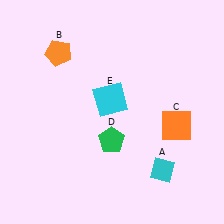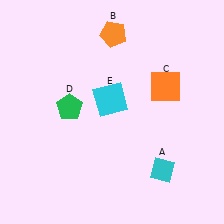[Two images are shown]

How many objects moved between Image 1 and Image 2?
3 objects moved between the two images.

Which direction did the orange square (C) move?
The orange square (C) moved up.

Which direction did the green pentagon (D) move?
The green pentagon (D) moved left.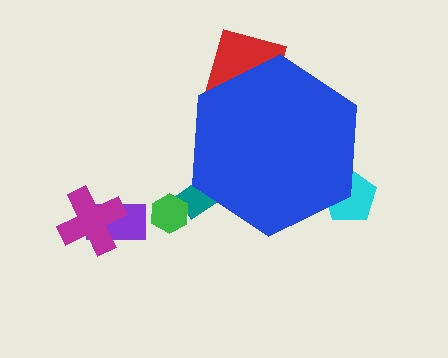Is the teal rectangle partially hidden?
Yes, the teal rectangle is partially hidden behind the blue hexagon.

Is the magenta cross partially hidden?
No, the magenta cross is fully visible.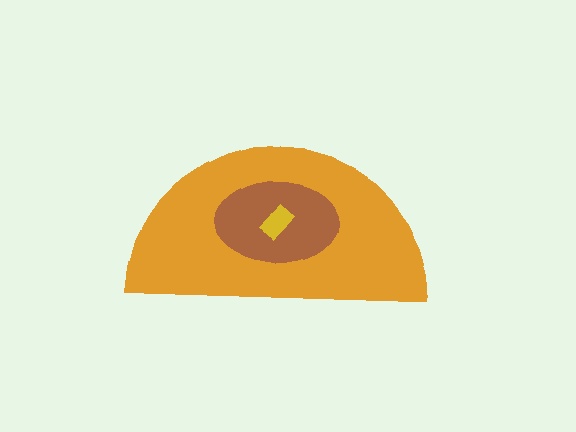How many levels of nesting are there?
3.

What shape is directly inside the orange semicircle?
The brown ellipse.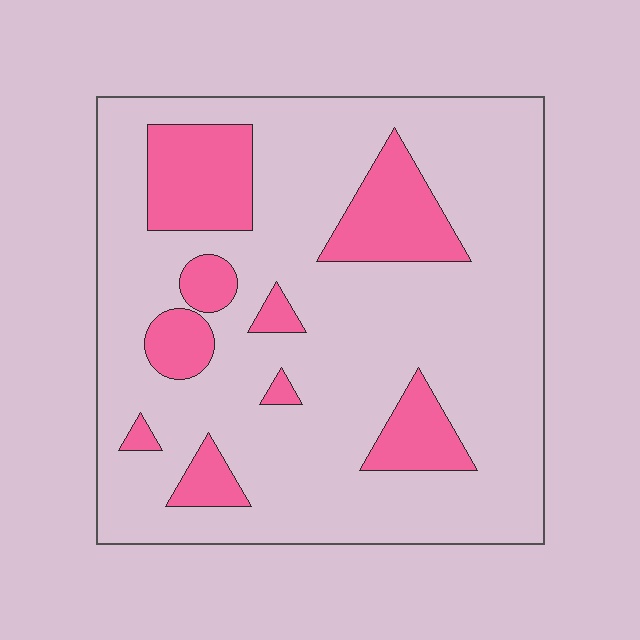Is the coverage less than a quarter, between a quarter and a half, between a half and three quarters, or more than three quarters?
Less than a quarter.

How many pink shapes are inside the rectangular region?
9.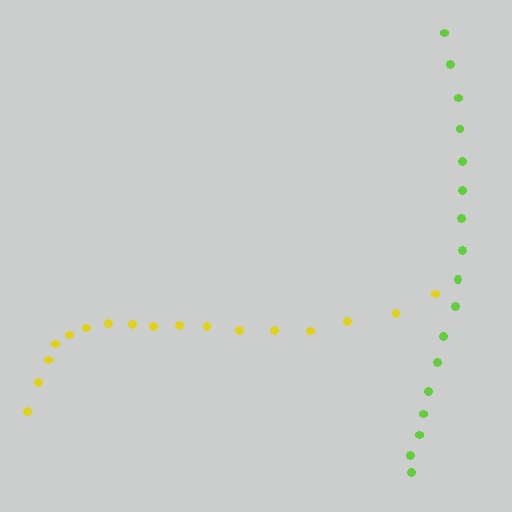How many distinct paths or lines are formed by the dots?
There are 2 distinct paths.